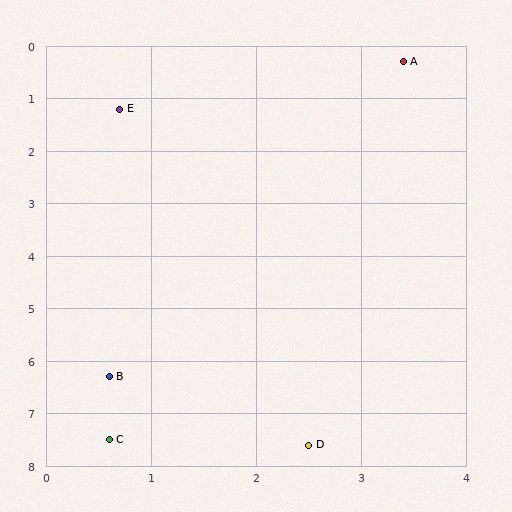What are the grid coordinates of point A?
Point A is at approximately (3.4, 0.3).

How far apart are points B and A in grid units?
Points B and A are about 6.6 grid units apart.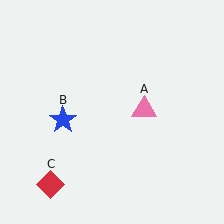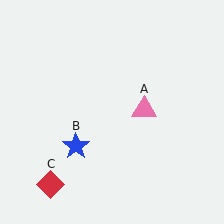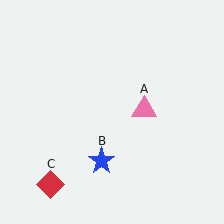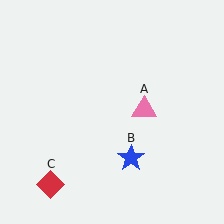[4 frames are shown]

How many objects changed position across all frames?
1 object changed position: blue star (object B).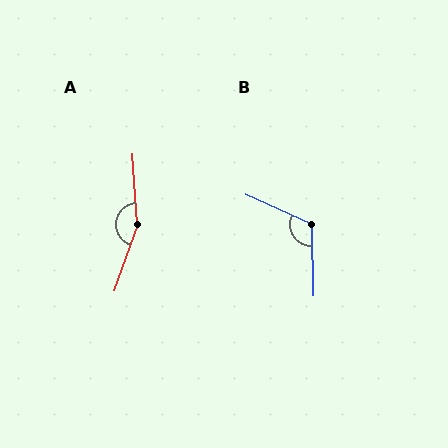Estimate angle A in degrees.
Approximately 157 degrees.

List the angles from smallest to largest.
B (116°), A (157°).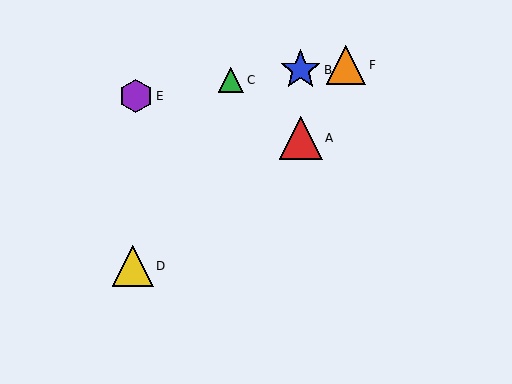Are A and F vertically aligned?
No, A is at x≈301 and F is at x≈346.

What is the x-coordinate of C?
Object C is at x≈231.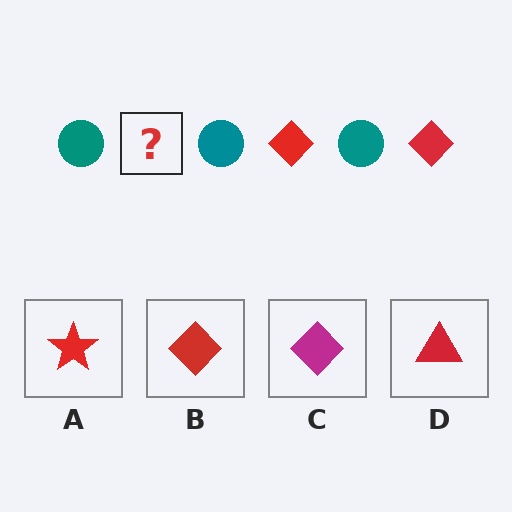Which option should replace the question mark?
Option B.